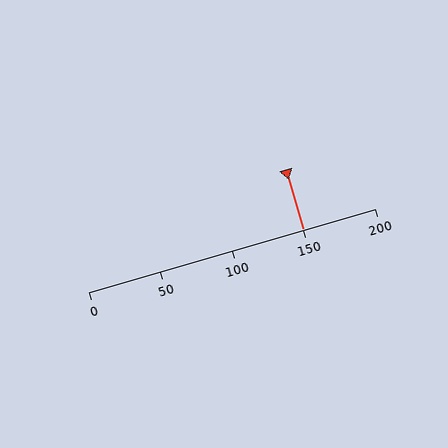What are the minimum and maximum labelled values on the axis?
The axis runs from 0 to 200.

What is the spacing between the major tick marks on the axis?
The major ticks are spaced 50 apart.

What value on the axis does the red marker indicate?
The marker indicates approximately 150.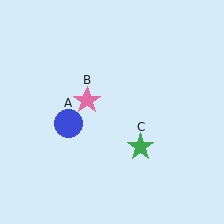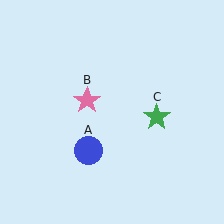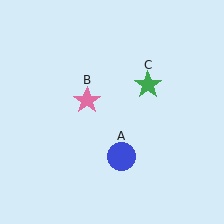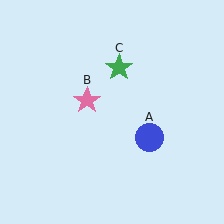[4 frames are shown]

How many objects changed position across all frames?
2 objects changed position: blue circle (object A), green star (object C).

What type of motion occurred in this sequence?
The blue circle (object A), green star (object C) rotated counterclockwise around the center of the scene.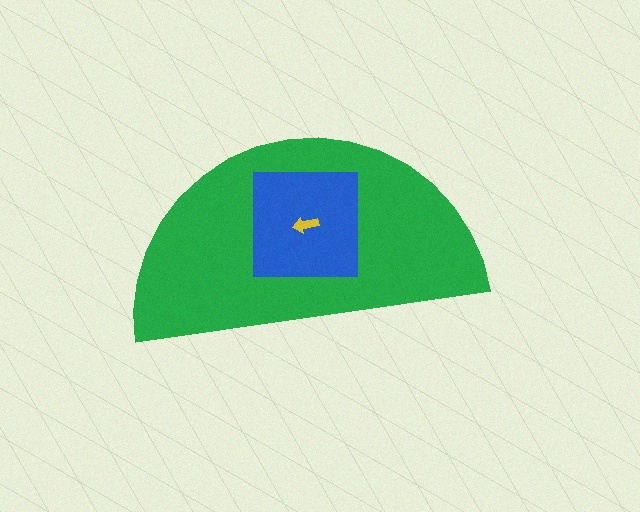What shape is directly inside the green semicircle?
The blue square.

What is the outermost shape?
The green semicircle.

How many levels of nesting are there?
3.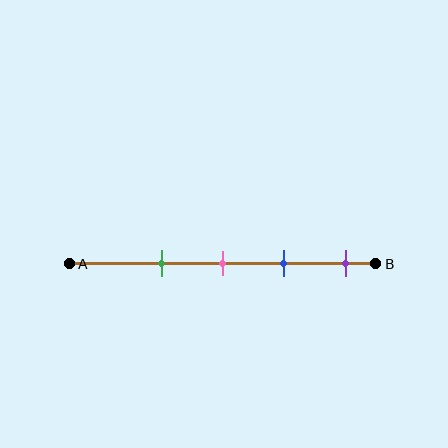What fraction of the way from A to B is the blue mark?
The blue mark is approximately 70% (0.7) of the way from A to B.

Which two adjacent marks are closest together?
The pink and blue marks are the closest adjacent pair.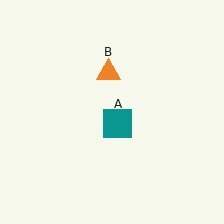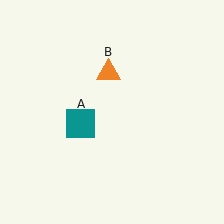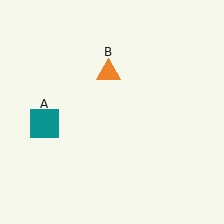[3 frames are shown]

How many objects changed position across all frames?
1 object changed position: teal square (object A).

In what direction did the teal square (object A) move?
The teal square (object A) moved left.